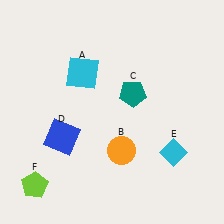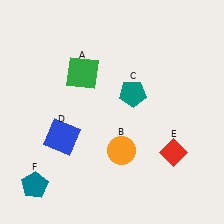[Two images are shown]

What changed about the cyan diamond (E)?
In Image 1, E is cyan. In Image 2, it changed to red.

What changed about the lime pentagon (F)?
In Image 1, F is lime. In Image 2, it changed to teal.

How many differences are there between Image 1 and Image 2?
There are 3 differences between the two images.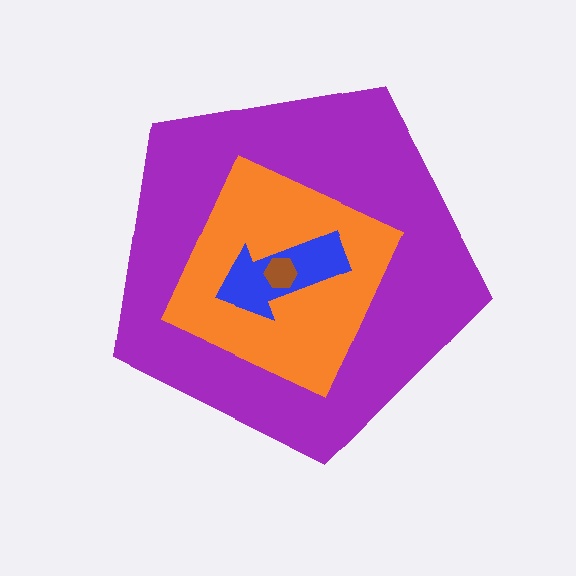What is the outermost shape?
The purple pentagon.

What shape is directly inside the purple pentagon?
The orange diamond.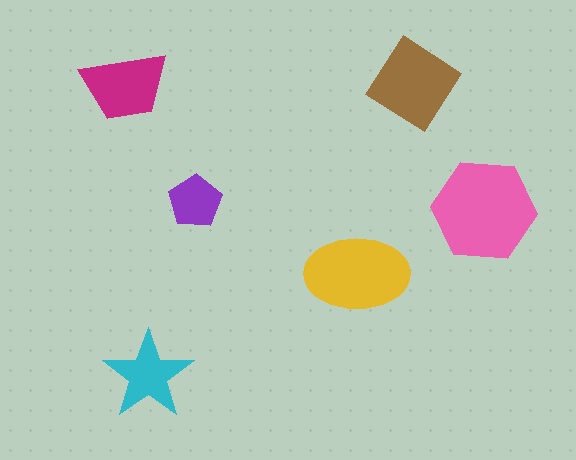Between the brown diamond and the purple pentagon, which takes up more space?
The brown diamond.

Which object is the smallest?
The purple pentagon.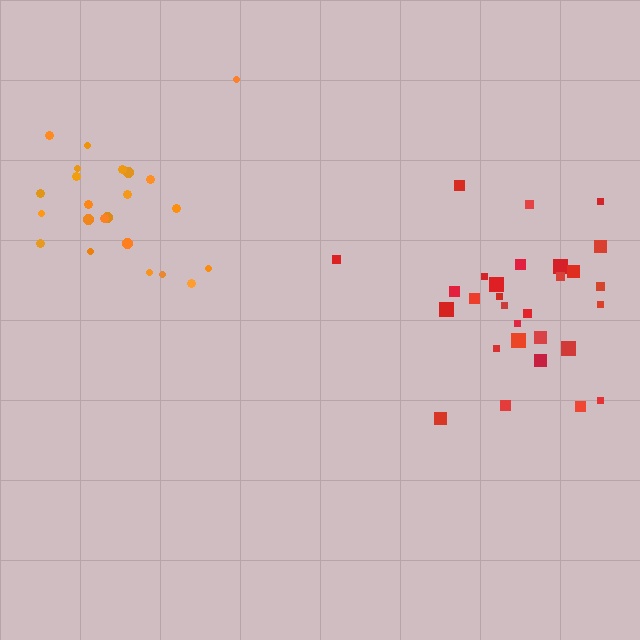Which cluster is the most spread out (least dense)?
Red.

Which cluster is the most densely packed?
Orange.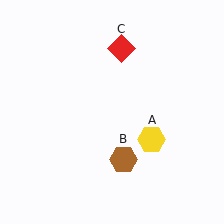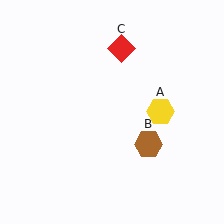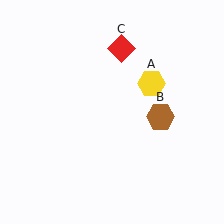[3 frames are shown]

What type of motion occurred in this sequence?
The yellow hexagon (object A), brown hexagon (object B) rotated counterclockwise around the center of the scene.